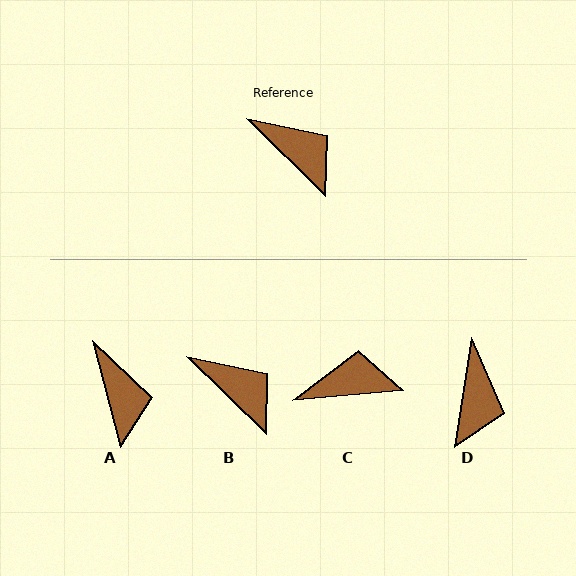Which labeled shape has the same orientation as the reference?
B.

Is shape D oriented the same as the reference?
No, it is off by about 54 degrees.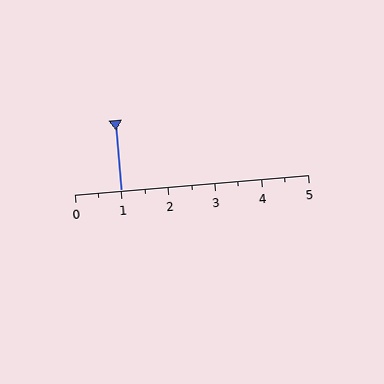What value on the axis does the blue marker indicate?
The marker indicates approximately 1.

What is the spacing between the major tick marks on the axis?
The major ticks are spaced 1 apart.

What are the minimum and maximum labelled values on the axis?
The axis runs from 0 to 5.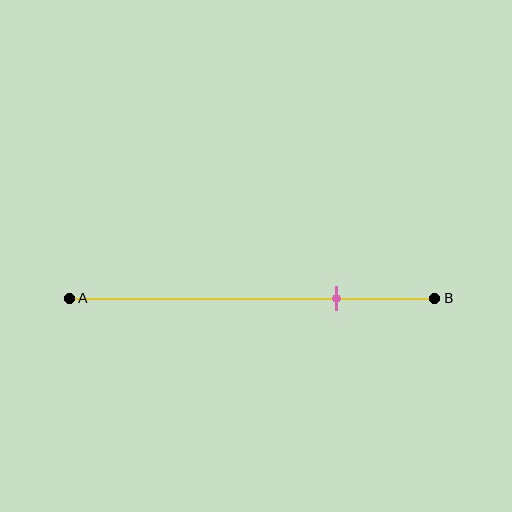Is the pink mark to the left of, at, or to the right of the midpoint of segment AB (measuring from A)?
The pink mark is to the right of the midpoint of segment AB.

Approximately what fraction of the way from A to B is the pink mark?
The pink mark is approximately 75% of the way from A to B.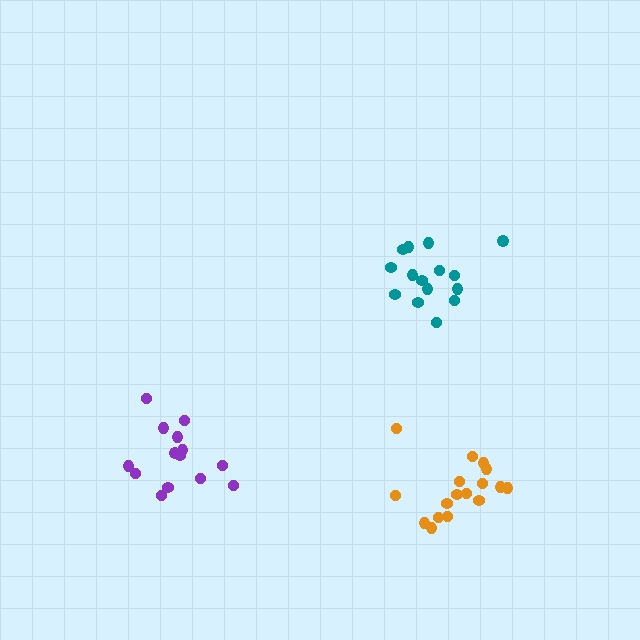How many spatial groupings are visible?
There are 3 spatial groupings.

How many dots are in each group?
Group 1: 14 dots, Group 2: 15 dots, Group 3: 17 dots (46 total).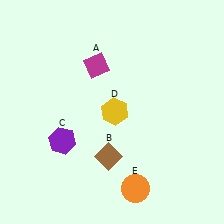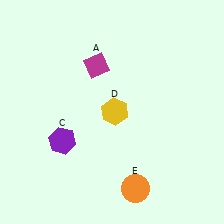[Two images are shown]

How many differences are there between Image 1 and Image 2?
There is 1 difference between the two images.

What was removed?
The brown diamond (B) was removed in Image 2.